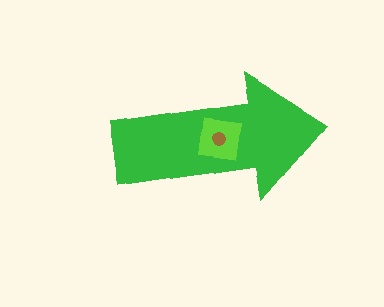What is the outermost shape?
The green arrow.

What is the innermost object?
The brown circle.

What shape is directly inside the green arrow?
The lime square.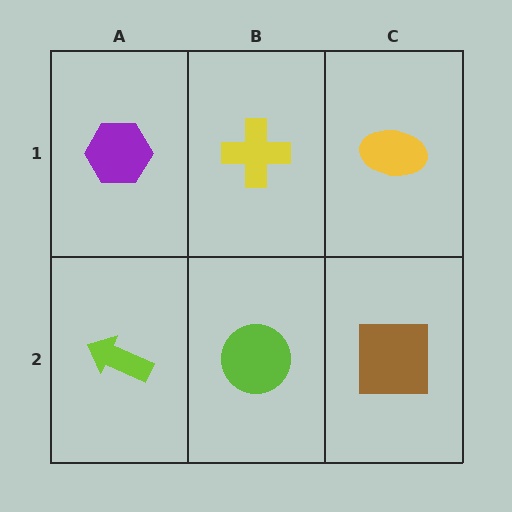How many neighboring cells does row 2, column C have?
2.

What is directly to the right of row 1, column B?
A yellow ellipse.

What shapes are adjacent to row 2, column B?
A yellow cross (row 1, column B), a lime arrow (row 2, column A), a brown square (row 2, column C).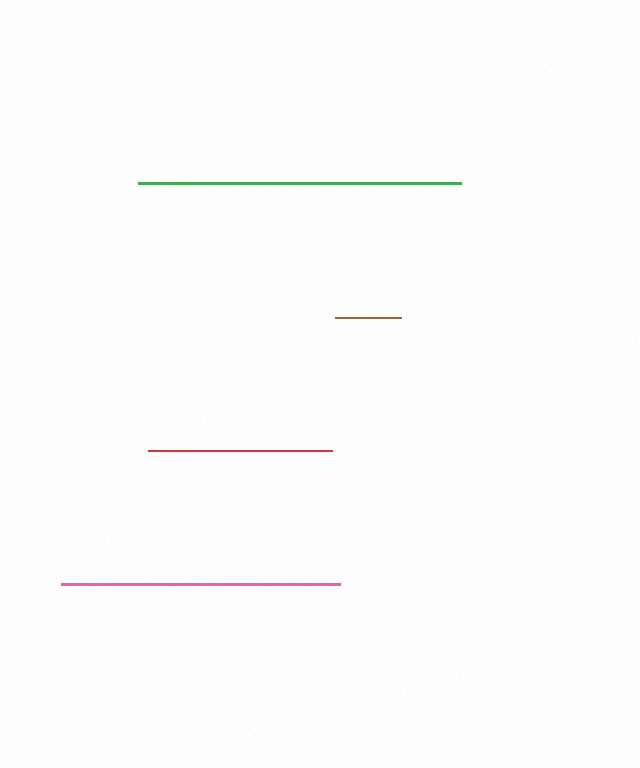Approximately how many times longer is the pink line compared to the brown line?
The pink line is approximately 4.2 times the length of the brown line.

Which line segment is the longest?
The green line is the longest at approximately 322 pixels.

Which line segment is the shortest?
The brown line is the shortest at approximately 66 pixels.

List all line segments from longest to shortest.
From longest to shortest: green, pink, red, brown.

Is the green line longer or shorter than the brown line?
The green line is longer than the brown line.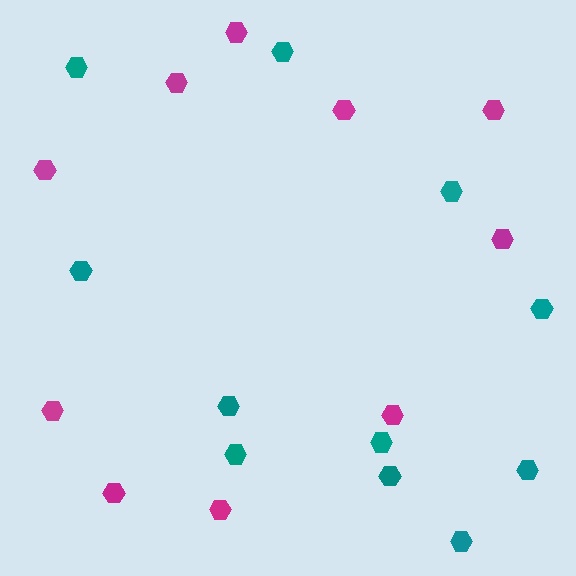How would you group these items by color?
There are 2 groups: one group of magenta hexagons (10) and one group of teal hexagons (11).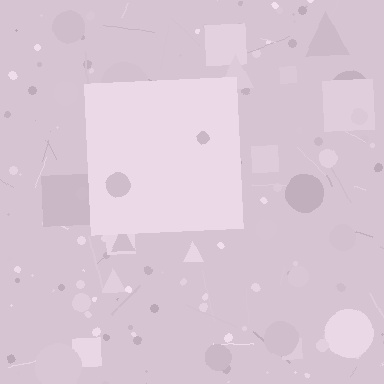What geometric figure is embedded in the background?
A square is embedded in the background.